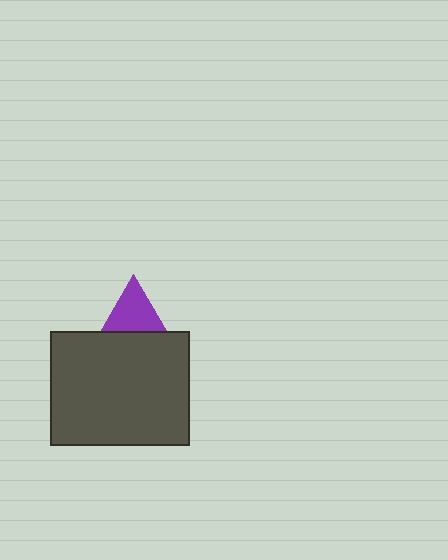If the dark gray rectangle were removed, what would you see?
You would see the complete purple triangle.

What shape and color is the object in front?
The object in front is a dark gray rectangle.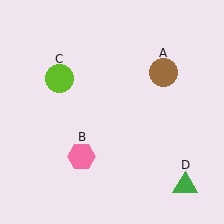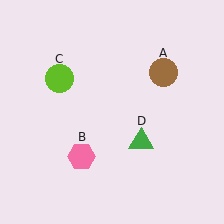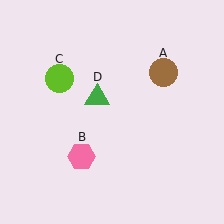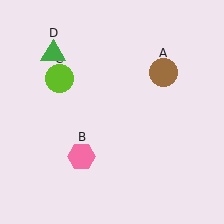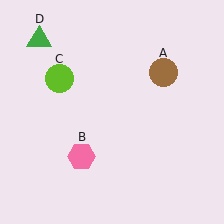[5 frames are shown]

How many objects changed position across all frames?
1 object changed position: green triangle (object D).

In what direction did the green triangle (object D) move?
The green triangle (object D) moved up and to the left.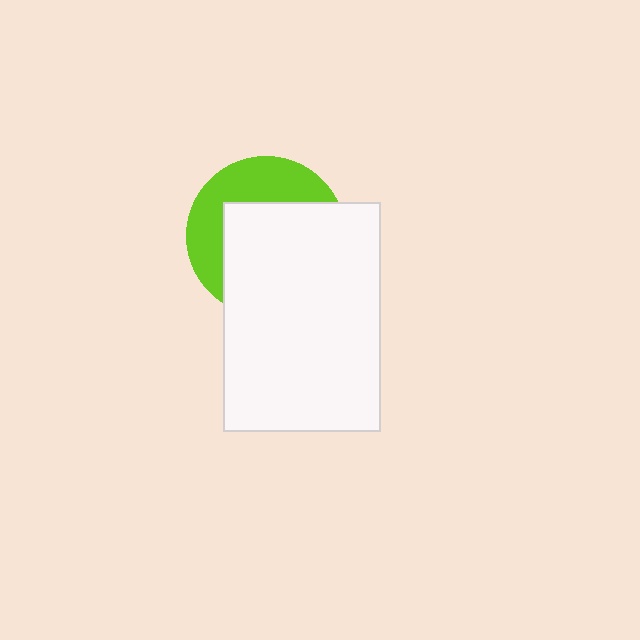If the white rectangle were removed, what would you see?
You would see the complete lime circle.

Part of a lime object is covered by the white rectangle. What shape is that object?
It is a circle.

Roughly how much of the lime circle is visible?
A small part of it is visible (roughly 38%).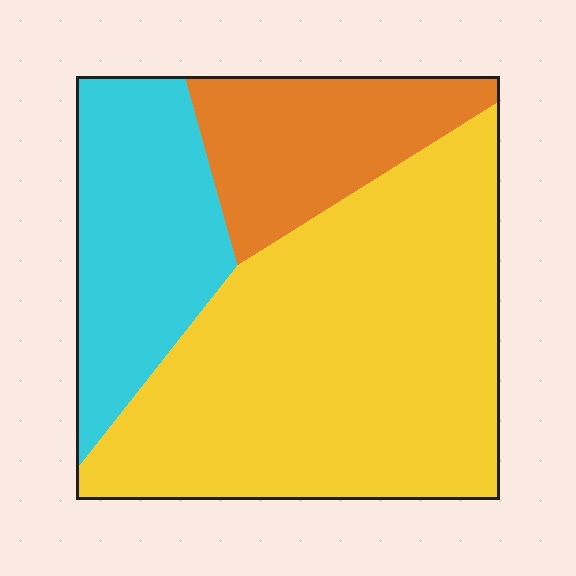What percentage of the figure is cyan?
Cyan covers 23% of the figure.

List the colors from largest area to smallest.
From largest to smallest: yellow, cyan, orange.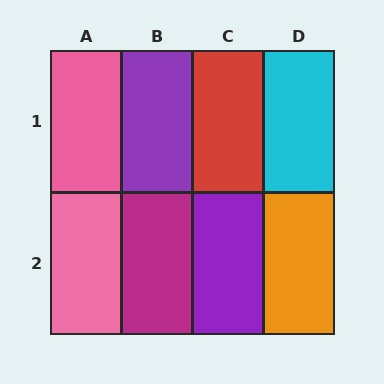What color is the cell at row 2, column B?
Magenta.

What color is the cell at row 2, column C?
Purple.